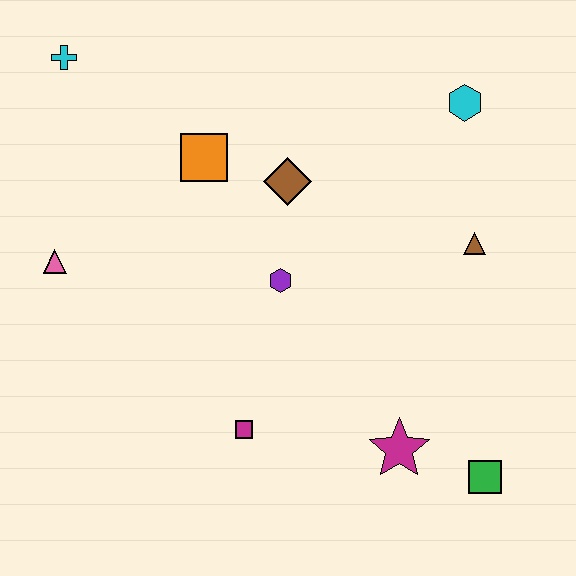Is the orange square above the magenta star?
Yes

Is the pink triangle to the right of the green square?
No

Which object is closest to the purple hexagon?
The brown diamond is closest to the purple hexagon.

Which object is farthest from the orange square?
The green square is farthest from the orange square.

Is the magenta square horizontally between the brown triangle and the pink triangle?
Yes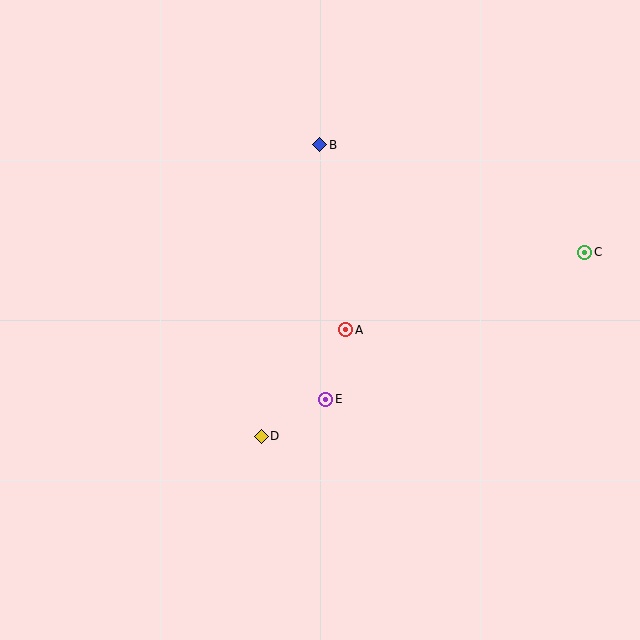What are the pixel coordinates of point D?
Point D is at (261, 436).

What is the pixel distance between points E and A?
The distance between E and A is 72 pixels.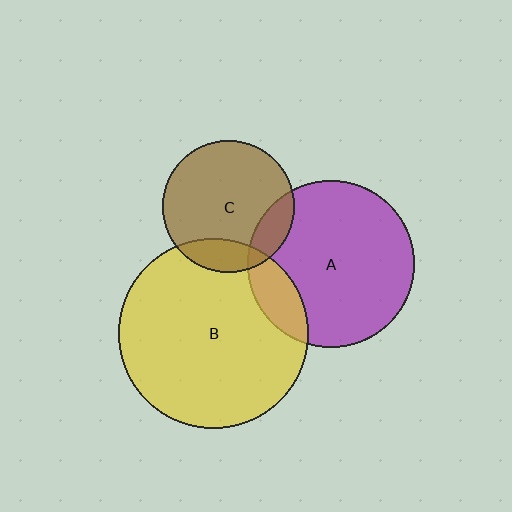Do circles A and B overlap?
Yes.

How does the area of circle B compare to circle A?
Approximately 1.3 times.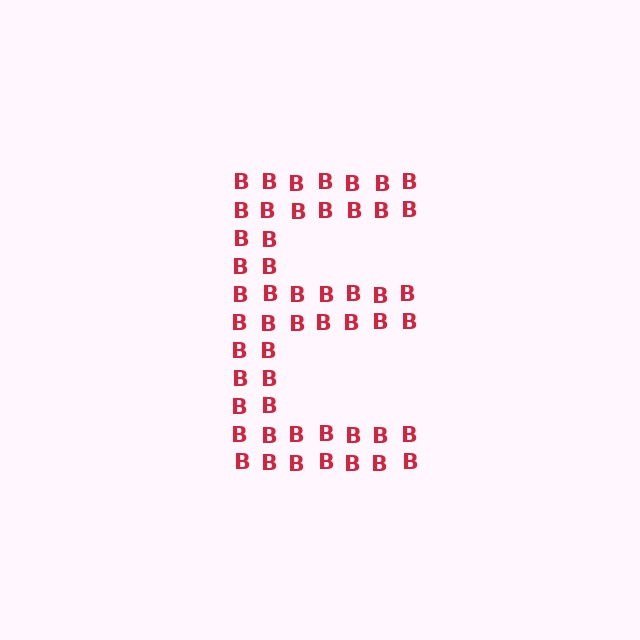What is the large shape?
The large shape is the letter E.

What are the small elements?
The small elements are letter B's.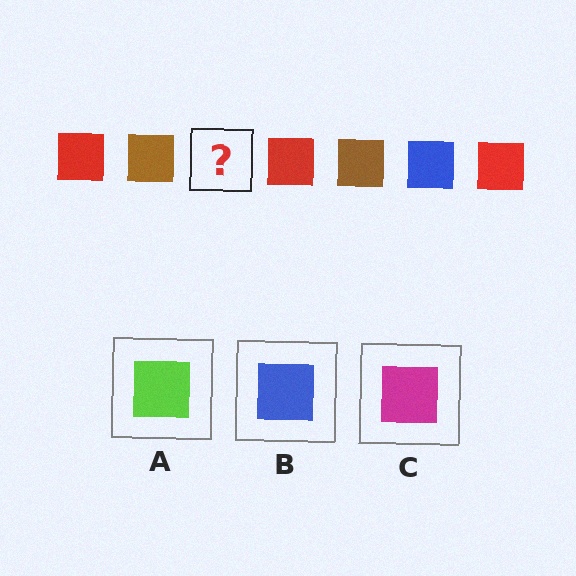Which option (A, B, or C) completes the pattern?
B.